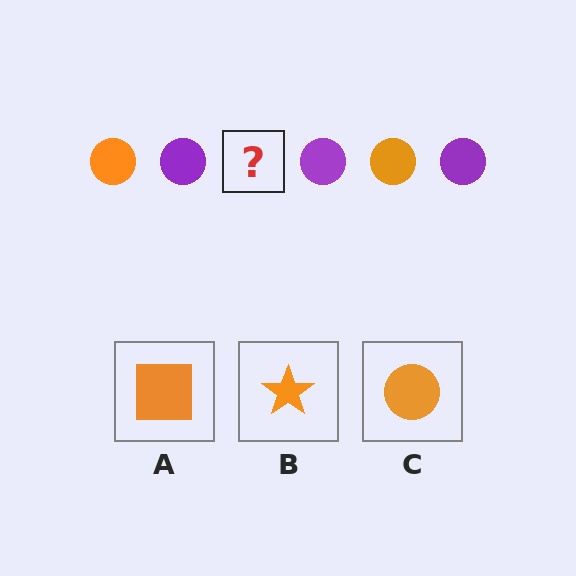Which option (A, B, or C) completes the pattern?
C.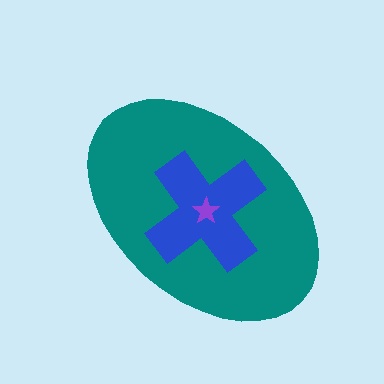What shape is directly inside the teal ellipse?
The blue cross.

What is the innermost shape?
The purple star.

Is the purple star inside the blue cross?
Yes.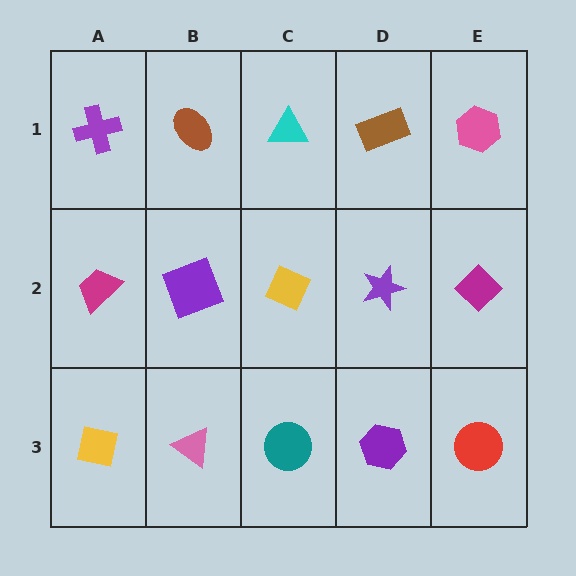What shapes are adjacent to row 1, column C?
A yellow diamond (row 2, column C), a brown ellipse (row 1, column B), a brown rectangle (row 1, column D).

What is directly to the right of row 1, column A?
A brown ellipse.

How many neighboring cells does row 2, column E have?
3.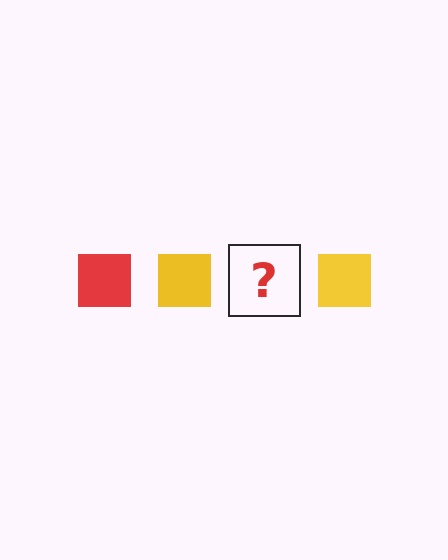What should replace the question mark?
The question mark should be replaced with a red square.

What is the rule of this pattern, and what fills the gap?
The rule is that the pattern cycles through red, yellow squares. The gap should be filled with a red square.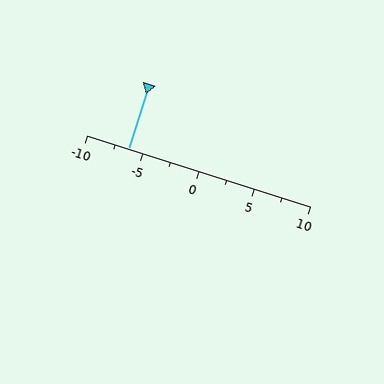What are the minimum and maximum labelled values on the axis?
The axis runs from -10 to 10.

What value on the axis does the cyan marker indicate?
The marker indicates approximately -6.2.